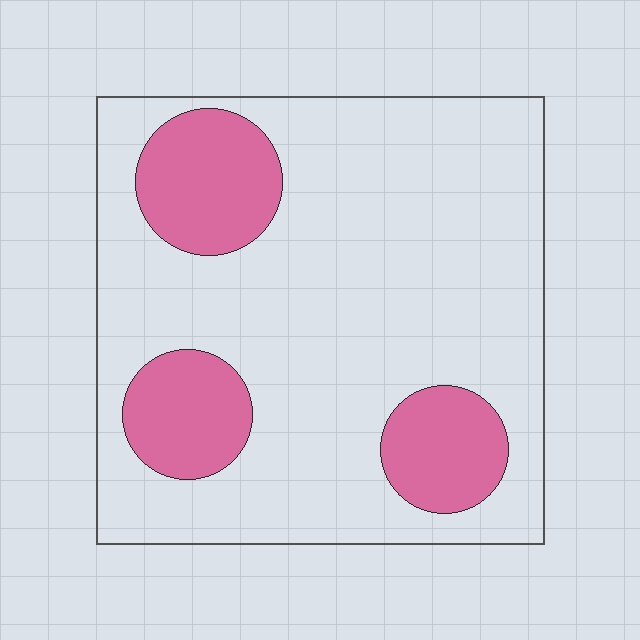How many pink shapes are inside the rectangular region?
3.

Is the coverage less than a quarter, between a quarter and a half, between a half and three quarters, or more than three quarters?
Less than a quarter.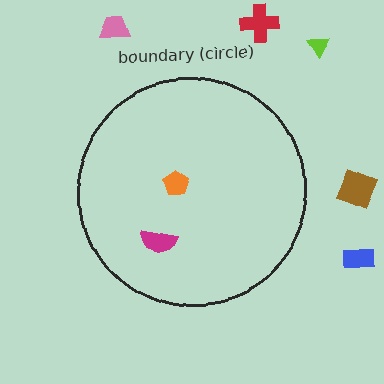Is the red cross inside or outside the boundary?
Outside.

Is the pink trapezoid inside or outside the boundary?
Outside.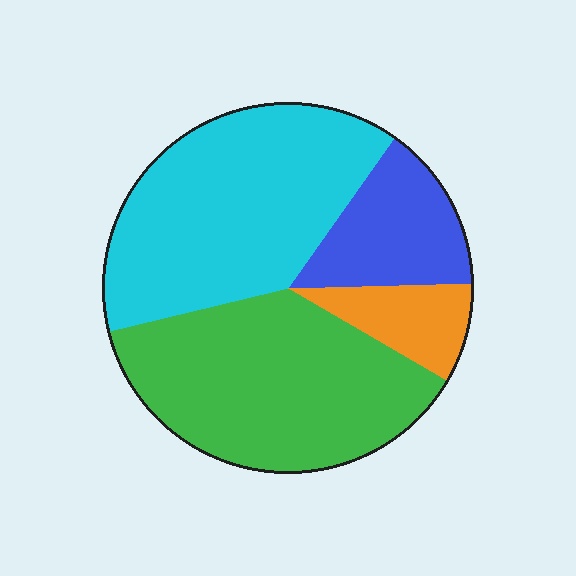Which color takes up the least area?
Orange, at roughly 10%.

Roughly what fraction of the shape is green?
Green takes up about three eighths (3/8) of the shape.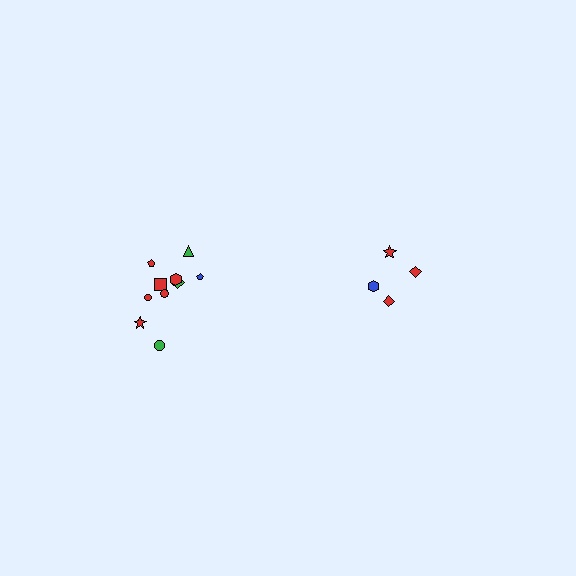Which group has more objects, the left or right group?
The left group.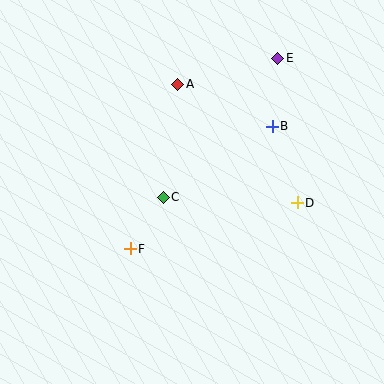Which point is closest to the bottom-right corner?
Point D is closest to the bottom-right corner.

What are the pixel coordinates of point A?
Point A is at (178, 84).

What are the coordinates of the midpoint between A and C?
The midpoint between A and C is at (170, 141).